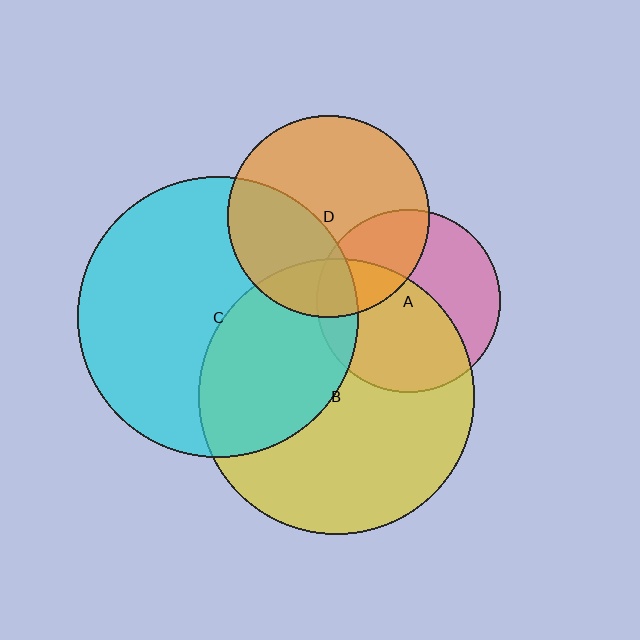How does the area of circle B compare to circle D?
Approximately 1.9 times.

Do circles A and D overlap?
Yes.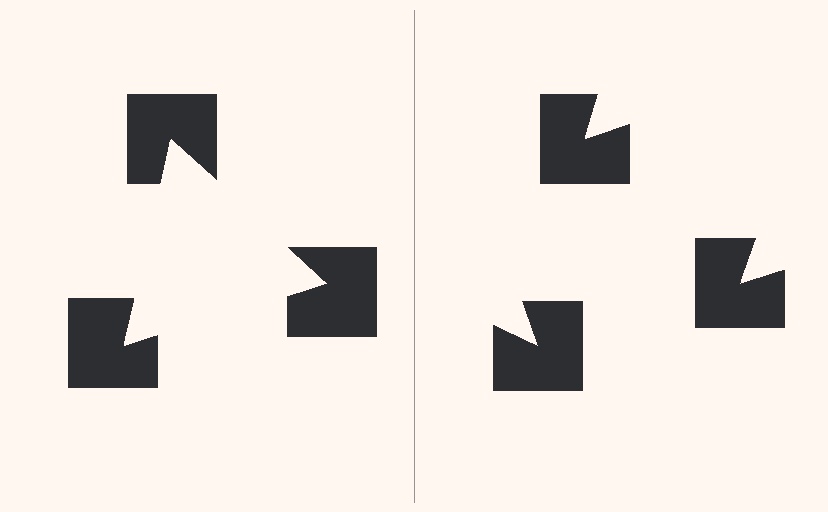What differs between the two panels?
The notched squares are positioned identically on both sides; only the wedge orientations differ. On the left they align to a triangle; on the right they are misaligned.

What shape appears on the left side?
An illusory triangle.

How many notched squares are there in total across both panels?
6 — 3 on each side.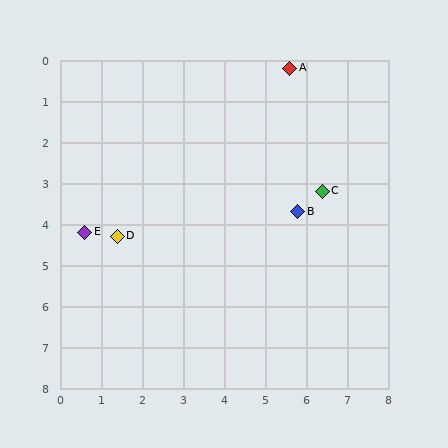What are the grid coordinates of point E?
Point E is at approximately (0.6, 4.2).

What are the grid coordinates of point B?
Point B is at approximately (5.8, 3.7).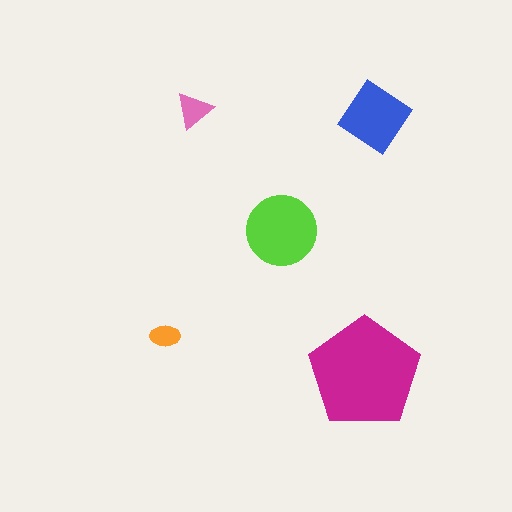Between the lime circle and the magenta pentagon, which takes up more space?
The magenta pentagon.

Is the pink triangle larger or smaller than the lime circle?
Smaller.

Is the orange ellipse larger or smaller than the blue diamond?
Smaller.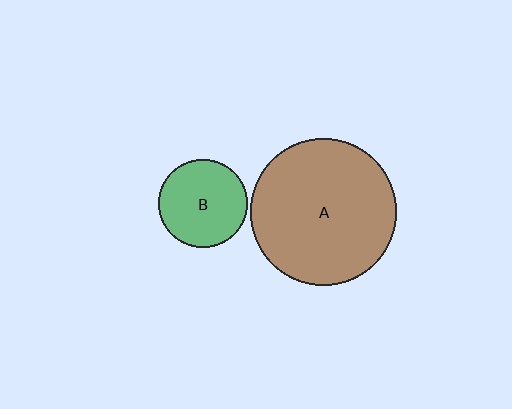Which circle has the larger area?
Circle A (brown).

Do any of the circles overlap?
No, none of the circles overlap.